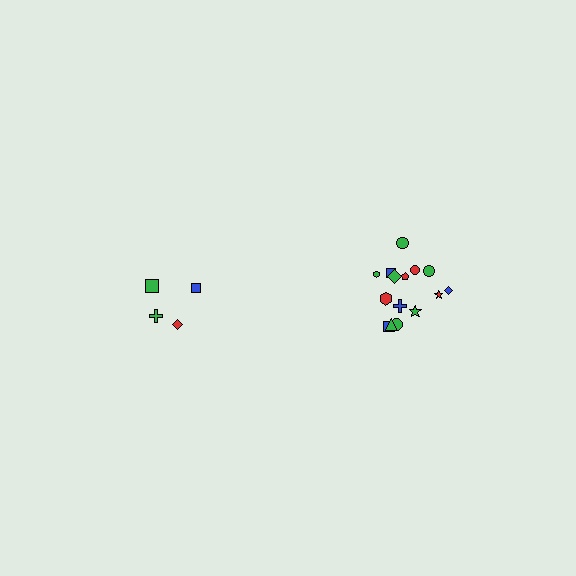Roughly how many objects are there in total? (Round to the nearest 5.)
Roughly 20 objects in total.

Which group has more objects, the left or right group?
The right group.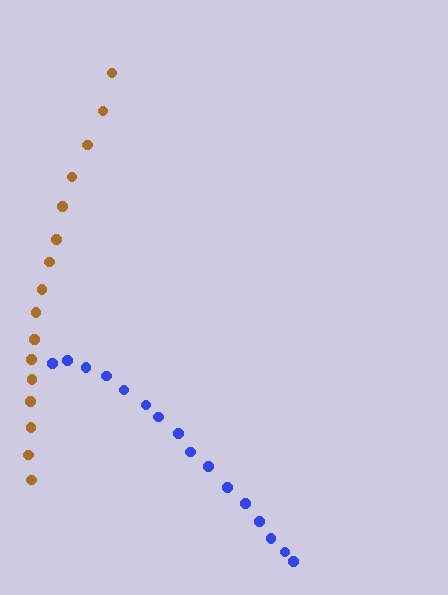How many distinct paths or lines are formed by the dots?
There are 2 distinct paths.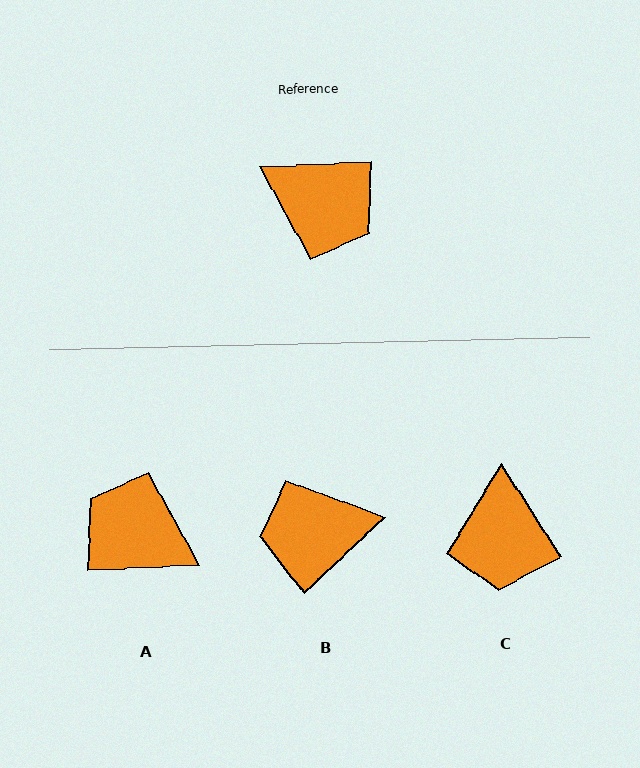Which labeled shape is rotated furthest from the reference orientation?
A, about 180 degrees away.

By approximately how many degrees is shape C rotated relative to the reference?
Approximately 60 degrees clockwise.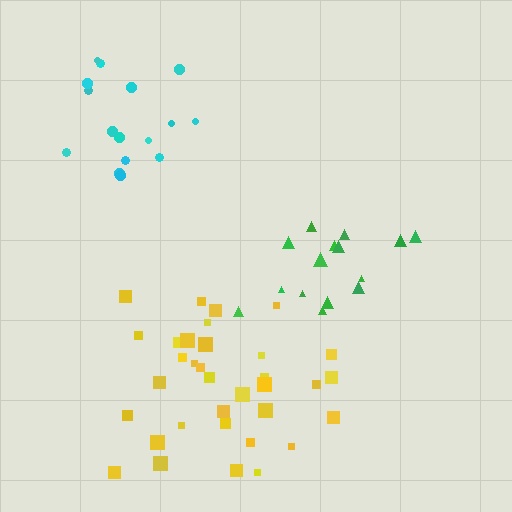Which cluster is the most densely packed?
Green.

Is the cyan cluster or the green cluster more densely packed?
Green.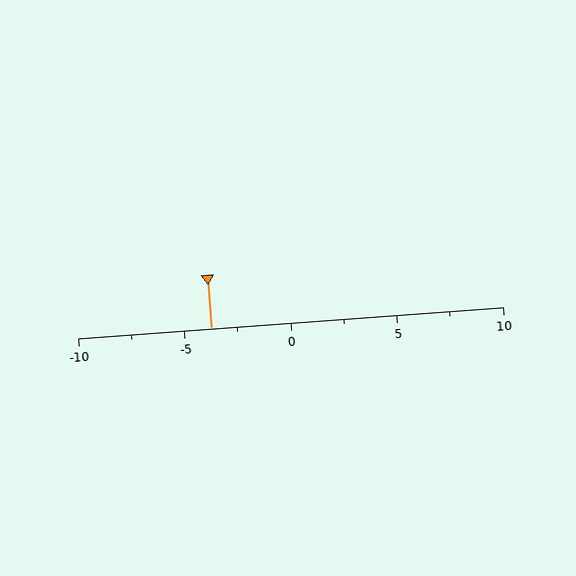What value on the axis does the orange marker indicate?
The marker indicates approximately -3.8.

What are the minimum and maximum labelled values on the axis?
The axis runs from -10 to 10.